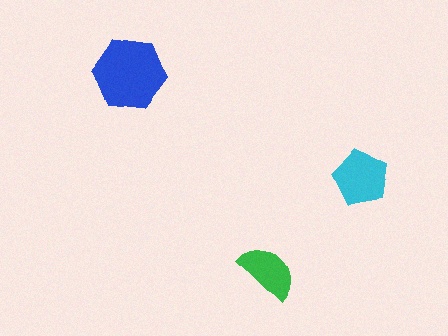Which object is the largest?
The blue hexagon.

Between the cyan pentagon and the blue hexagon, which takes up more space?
The blue hexagon.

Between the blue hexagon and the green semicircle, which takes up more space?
The blue hexagon.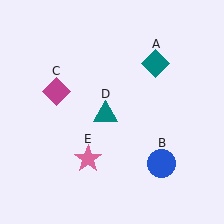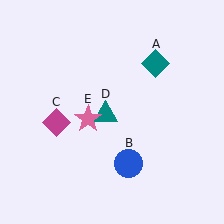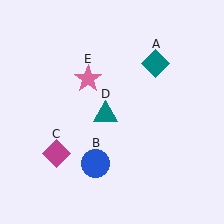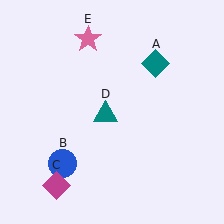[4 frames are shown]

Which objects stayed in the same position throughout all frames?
Teal diamond (object A) and teal triangle (object D) remained stationary.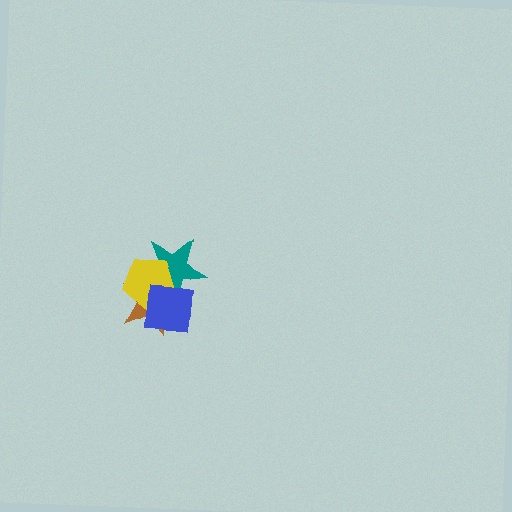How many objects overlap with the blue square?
3 objects overlap with the blue square.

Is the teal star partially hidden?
Yes, it is partially covered by another shape.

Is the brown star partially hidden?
Yes, it is partially covered by another shape.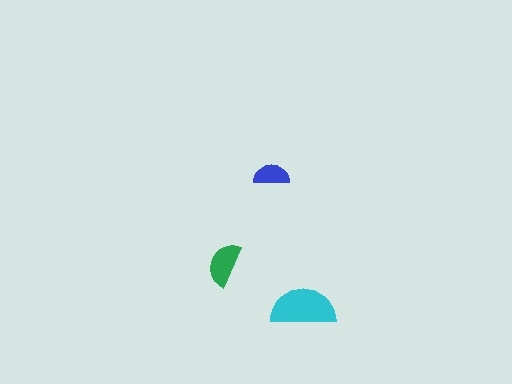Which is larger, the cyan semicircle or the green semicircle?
The cyan one.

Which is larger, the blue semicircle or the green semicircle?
The green one.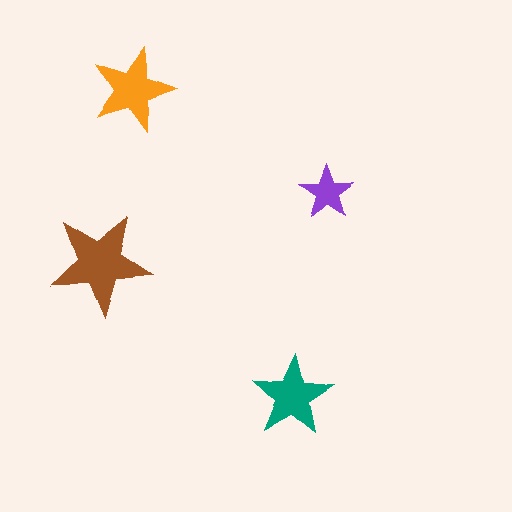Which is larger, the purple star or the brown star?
The brown one.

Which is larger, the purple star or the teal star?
The teal one.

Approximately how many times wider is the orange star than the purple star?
About 1.5 times wider.